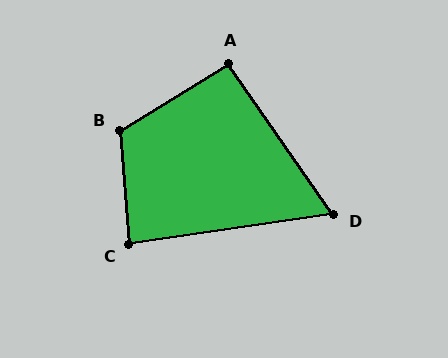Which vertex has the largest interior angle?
B, at approximately 117 degrees.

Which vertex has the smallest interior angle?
D, at approximately 63 degrees.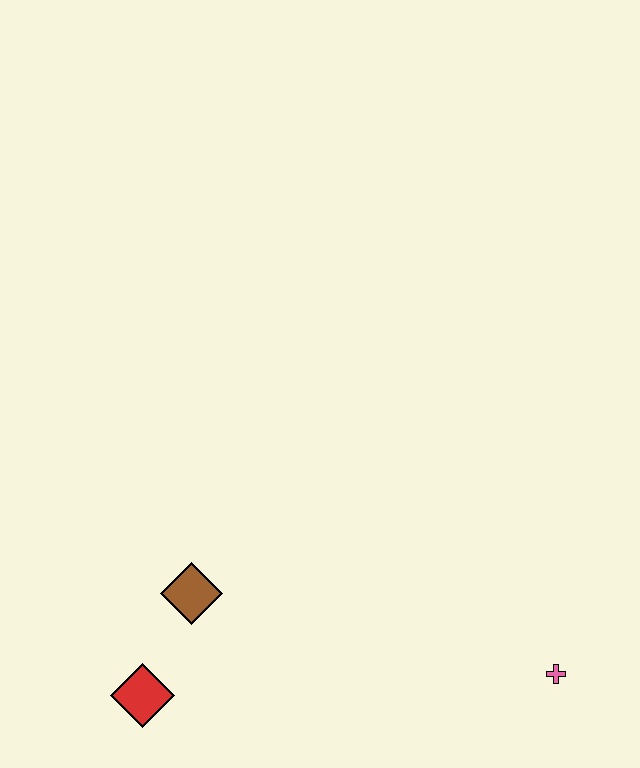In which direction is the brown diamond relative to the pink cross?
The brown diamond is to the left of the pink cross.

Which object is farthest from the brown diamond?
The pink cross is farthest from the brown diamond.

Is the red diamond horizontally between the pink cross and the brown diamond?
No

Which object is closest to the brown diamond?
The red diamond is closest to the brown diamond.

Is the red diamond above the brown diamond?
No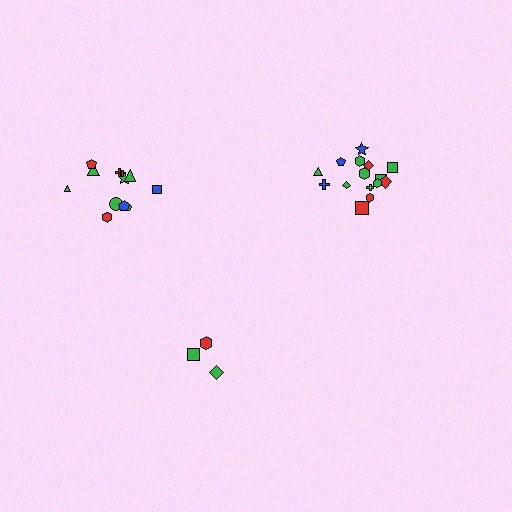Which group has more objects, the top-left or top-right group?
The top-right group.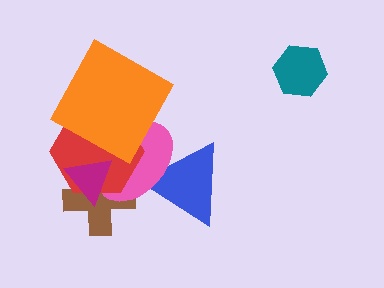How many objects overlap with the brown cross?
3 objects overlap with the brown cross.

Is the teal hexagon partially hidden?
No, no other shape covers it.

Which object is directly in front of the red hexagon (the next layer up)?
The magenta triangle is directly in front of the red hexagon.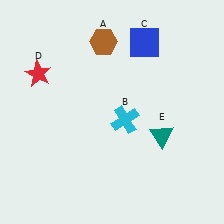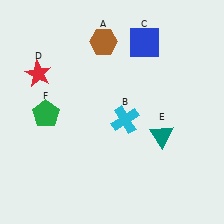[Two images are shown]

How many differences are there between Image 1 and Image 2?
There is 1 difference between the two images.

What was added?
A green pentagon (F) was added in Image 2.